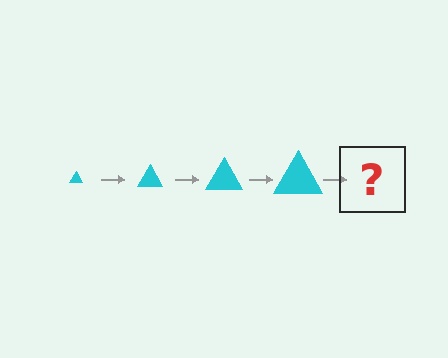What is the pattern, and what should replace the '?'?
The pattern is that the triangle gets progressively larger each step. The '?' should be a cyan triangle, larger than the previous one.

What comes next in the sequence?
The next element should be a cyan triangle, larger than the previous one.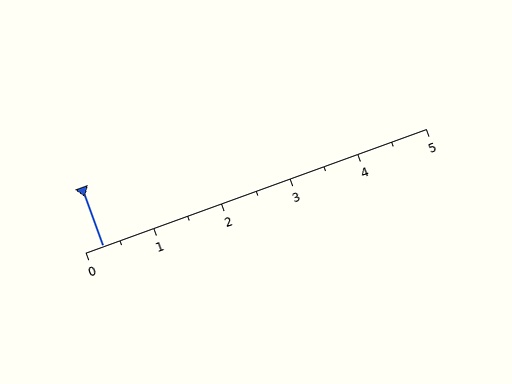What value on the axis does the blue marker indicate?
The marker indicates approximately 0.2.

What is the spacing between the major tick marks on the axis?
The major ticks are spaced 1 apart.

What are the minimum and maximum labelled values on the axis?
The axis runs from 0 to 5.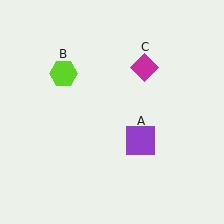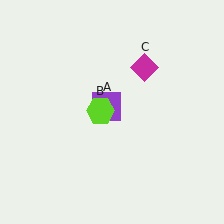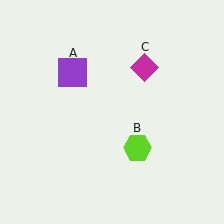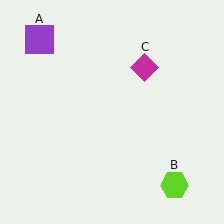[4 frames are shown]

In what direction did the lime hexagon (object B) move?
The lime hexagon (object B) moved down and to the right.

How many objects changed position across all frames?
2 objects changed position: purple square (object A), lime hexagon (object B).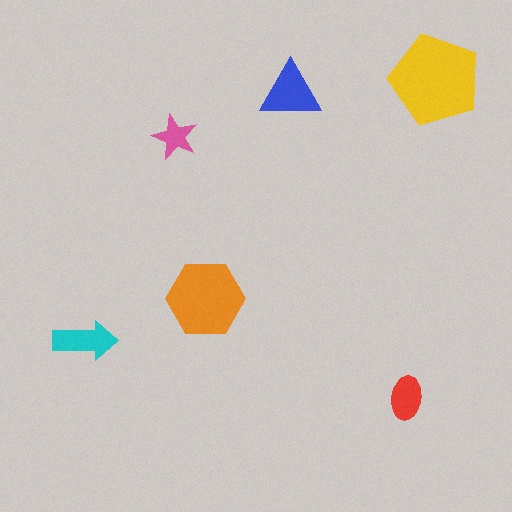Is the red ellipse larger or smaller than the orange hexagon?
Smaller.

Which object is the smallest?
The pink star.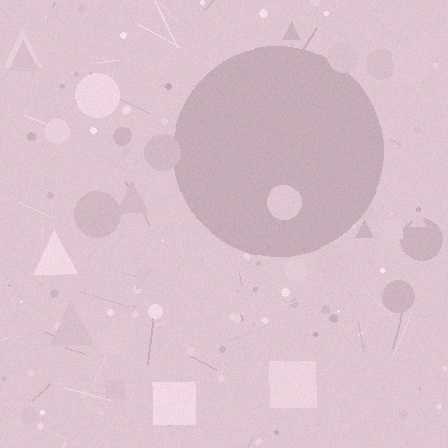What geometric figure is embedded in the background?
A circle is embedded in the background.